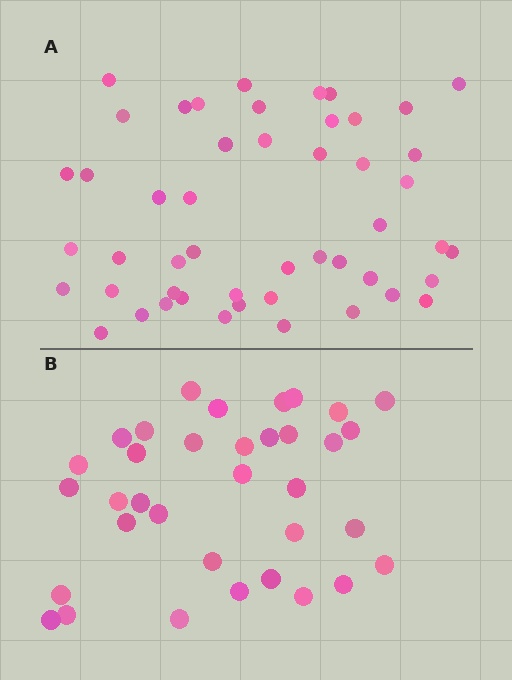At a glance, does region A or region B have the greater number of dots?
Region A (the top region) has more dots.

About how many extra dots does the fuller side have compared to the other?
Region A has approximately 15 more dots than region B.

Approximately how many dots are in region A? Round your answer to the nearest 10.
About 50 dots. (The exact count is 49, which rounds to 50.)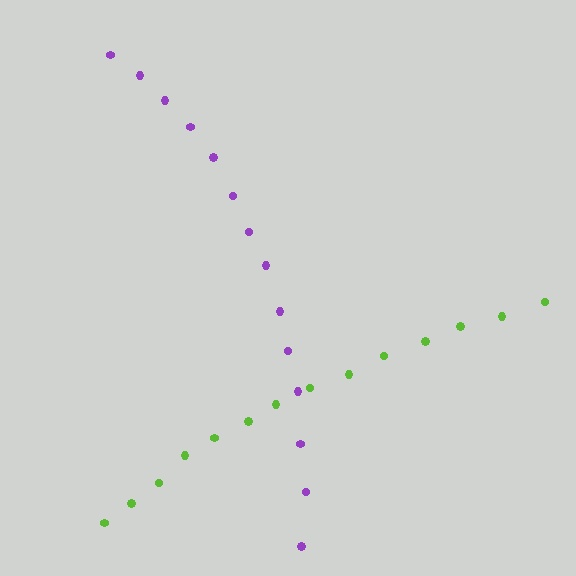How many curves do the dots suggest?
There are 2 distinct paths.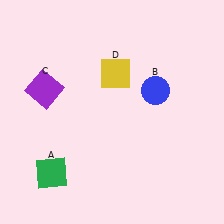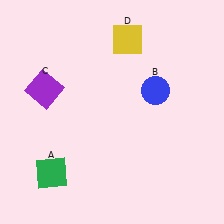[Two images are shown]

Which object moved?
The yellow square (D) moved up.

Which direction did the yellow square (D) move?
The yellow square (D) moved up.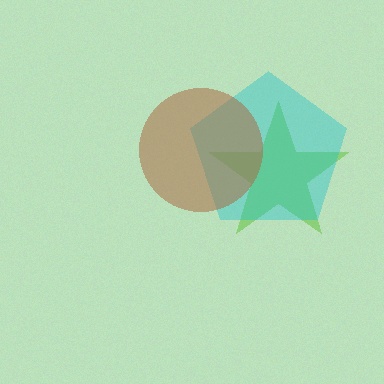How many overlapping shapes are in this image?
There are 3 overlapping shapes in the image.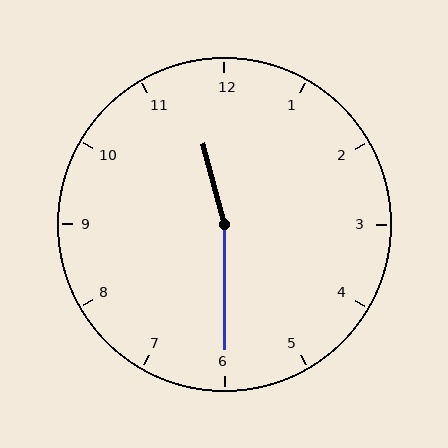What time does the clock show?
11:30.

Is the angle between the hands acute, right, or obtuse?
It is obtuse.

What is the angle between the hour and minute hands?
Approximately 165 degrees.